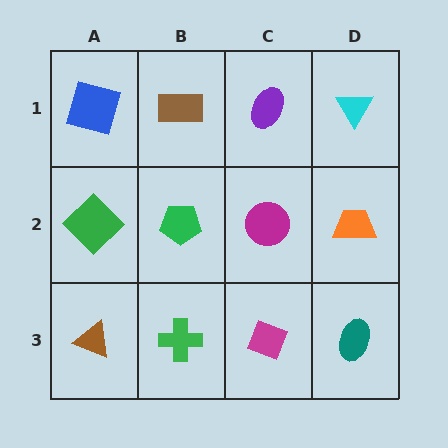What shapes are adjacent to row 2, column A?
A blue square (row 1, column A), a brown triangle (row 3, column A), a green pentagon (row 2, column B).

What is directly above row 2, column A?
A blue square.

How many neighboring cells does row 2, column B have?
4.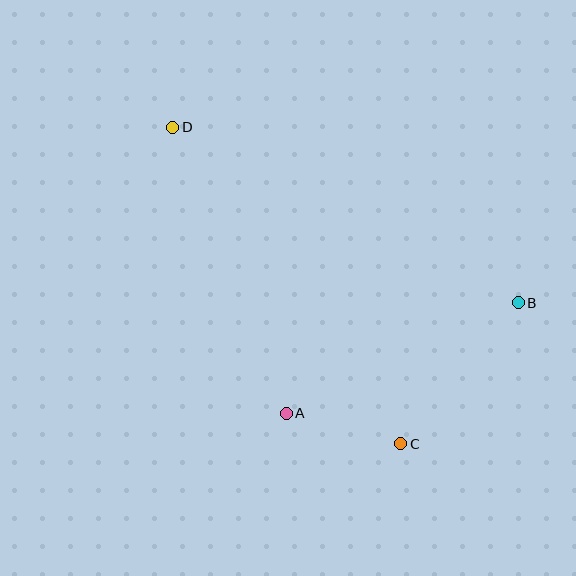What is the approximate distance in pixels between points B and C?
The distance between B and C is approximately 184 pixels.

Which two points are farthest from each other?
Points C and D are farthest from each other.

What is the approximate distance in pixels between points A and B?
The distance between A and B is approximately 257 pixels.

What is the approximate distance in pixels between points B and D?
The distance between B and D is approximately 388 pixels.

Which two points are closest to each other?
Points A and C are closest to each other.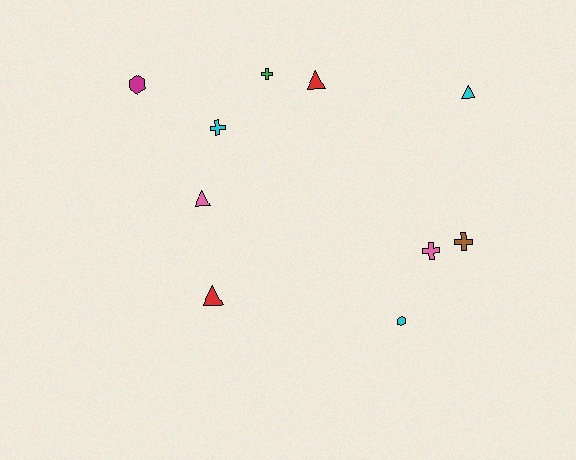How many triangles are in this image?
There are 4 triangles.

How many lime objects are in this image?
There are no lime objects.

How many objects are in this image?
There are 10 objects.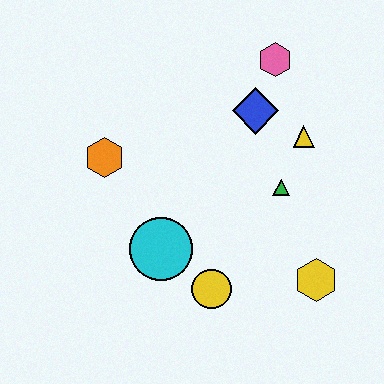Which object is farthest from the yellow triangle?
The orange hexagon is farthest from the yellow triangle.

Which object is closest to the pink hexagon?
The blue diamond is closest to the pink hexagon.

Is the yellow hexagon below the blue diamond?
Yes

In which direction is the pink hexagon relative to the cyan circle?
The pink hexagon is above the cyan circle.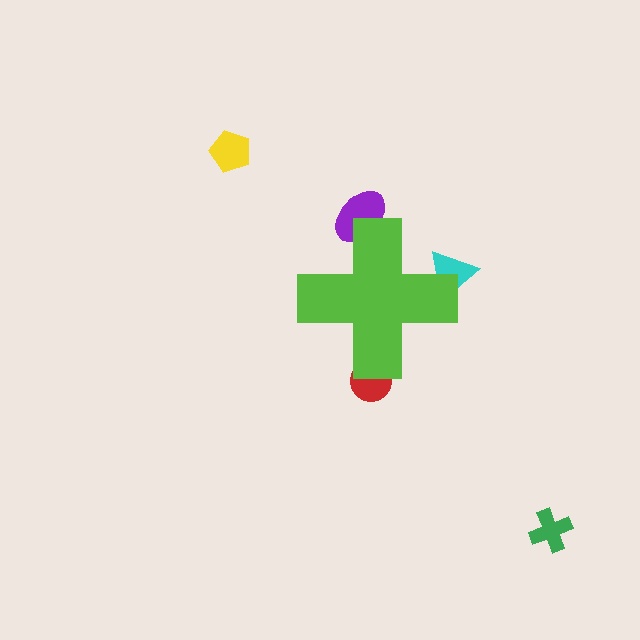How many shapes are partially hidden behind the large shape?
3 shapes are partially hidden.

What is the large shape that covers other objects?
A lime cross.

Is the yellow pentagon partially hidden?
No, the yellow pentagon is fully visible.